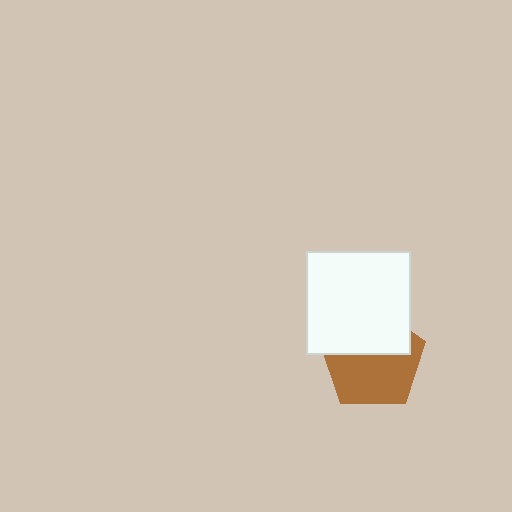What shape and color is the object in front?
The object in front is a white square.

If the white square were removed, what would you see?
You would see the complete brown pentagon.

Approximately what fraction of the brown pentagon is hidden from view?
Roughly 44% of the brown pentagon is hidden behind the white square.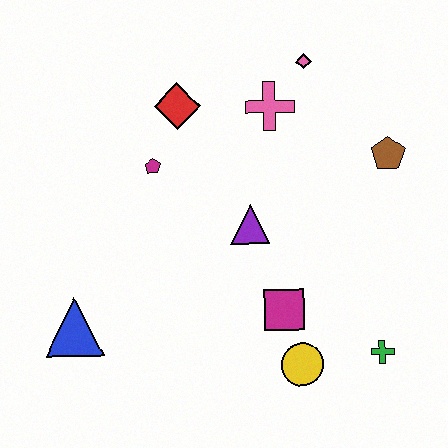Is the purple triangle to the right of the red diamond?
Yes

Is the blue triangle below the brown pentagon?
Yes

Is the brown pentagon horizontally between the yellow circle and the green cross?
No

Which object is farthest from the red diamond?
The green cross is farthest from the red diamond.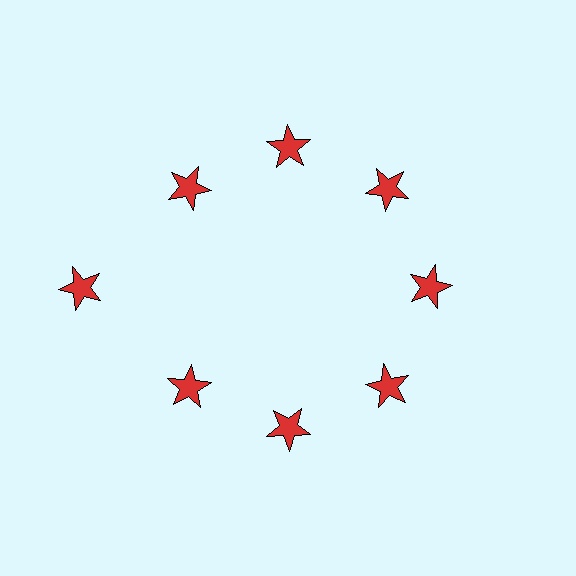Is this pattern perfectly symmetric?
No. The 8 red stars are arranged in a ring, but one element near the 9 o'clock position is pushed outward from the center, breaking the 8-fold rotational symmetry.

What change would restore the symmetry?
The symmetry would be restored by moving it inward, back onto the ring so that all 8 stars sit at equal angles and equal distance from the center.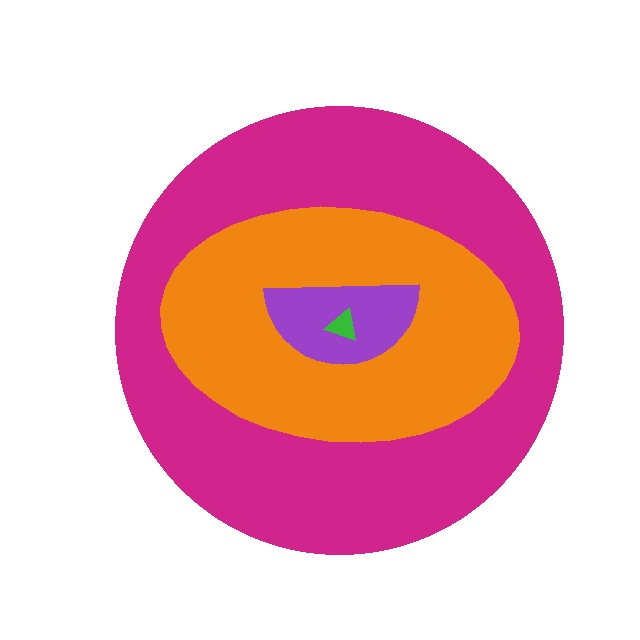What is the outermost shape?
The magenta circle.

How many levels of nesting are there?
4.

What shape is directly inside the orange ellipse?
The purple semicircle.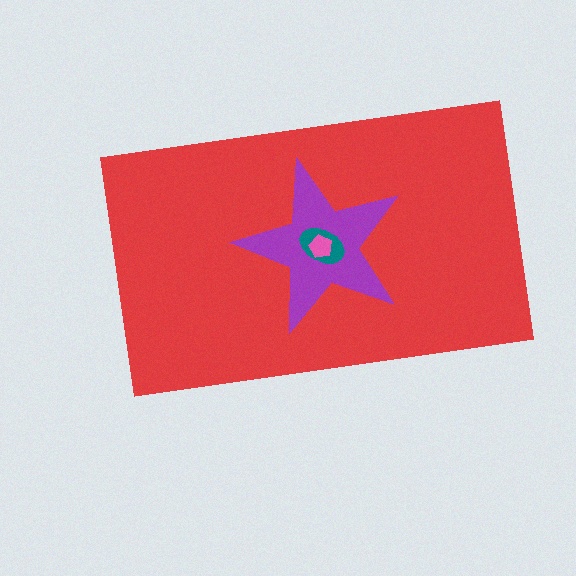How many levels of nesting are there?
4.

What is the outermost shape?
The red rectangle.